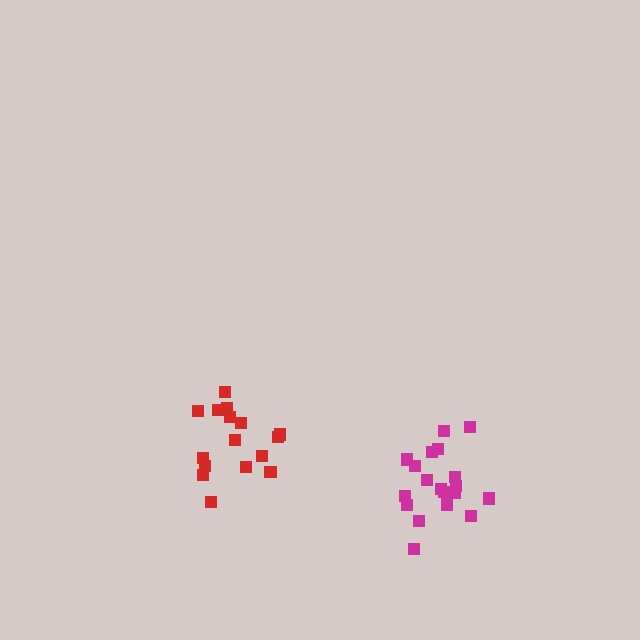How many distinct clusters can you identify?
There are 2 distinct clusters.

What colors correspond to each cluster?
The clusters are colored: magenta, red.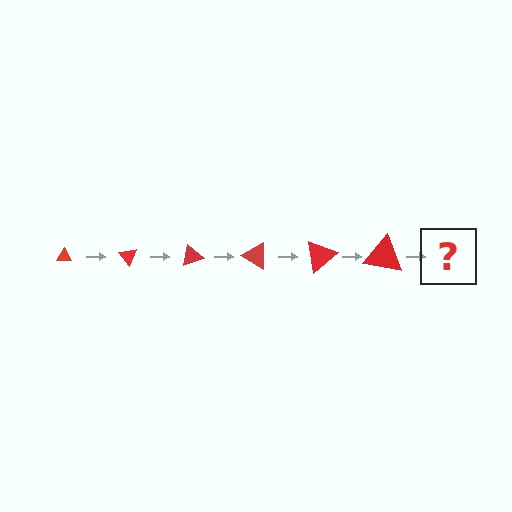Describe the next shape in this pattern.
It should be a triangle, larger than the previous one and rotated 300 degrees from the start.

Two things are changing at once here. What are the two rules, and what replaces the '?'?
The two rules are that the triangle grows larger each step and it rotates 50 degrees each step. The '?' should be a triangle, larger than the previous one and rotated 300 degrees from the start.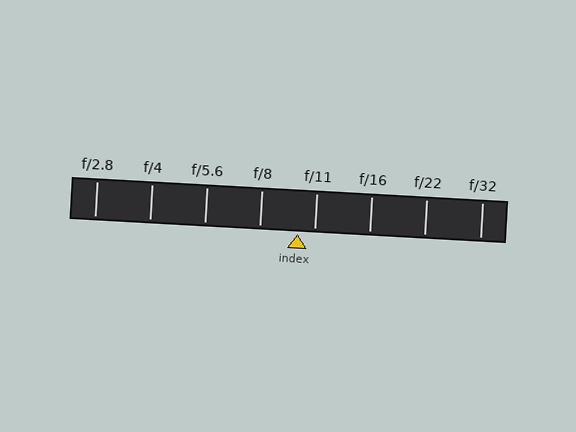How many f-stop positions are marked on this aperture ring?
There are 8 f-stop positions marked.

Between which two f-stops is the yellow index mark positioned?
The index mark is between f/8 and f/11.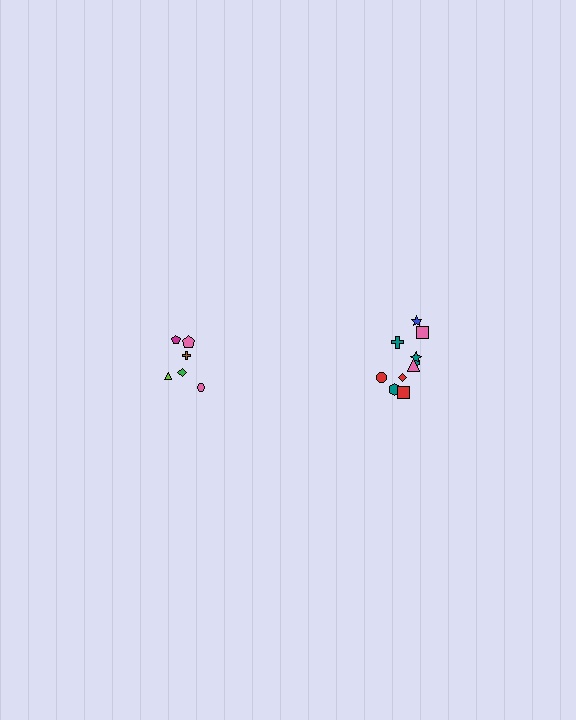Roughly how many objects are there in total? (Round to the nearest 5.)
Roughly 15 objects in total.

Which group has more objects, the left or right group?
The right group.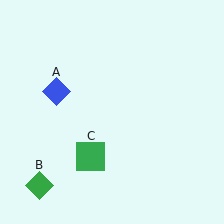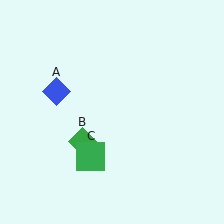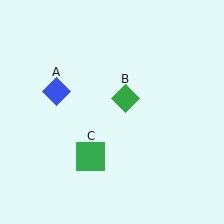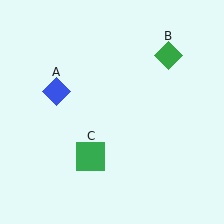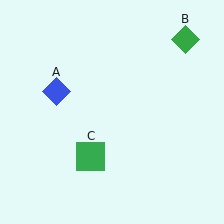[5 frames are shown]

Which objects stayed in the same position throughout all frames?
Blue diamond (object A) and green square (object C) remained stationary.